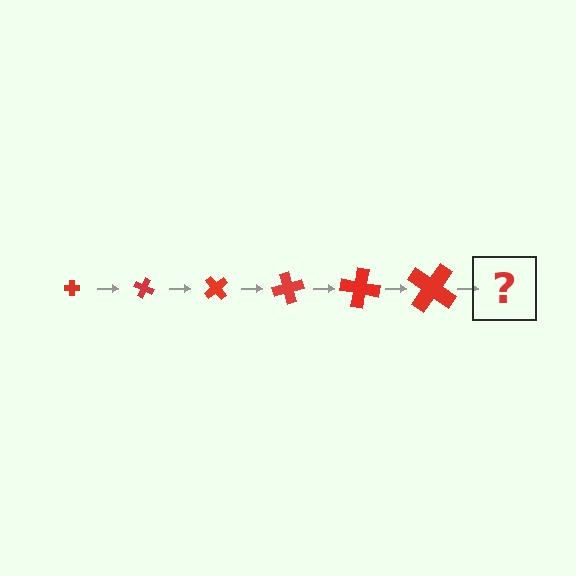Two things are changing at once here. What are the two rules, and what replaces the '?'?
The two rules are that the cross grows larger each step and it rotates 25 degrees each step. The '?' should be a cross, larger than the previous one and rotated 150 degrees from the start.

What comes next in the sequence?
The next element should be a cross, larger than the previous one and rotated 150 degrees from the start.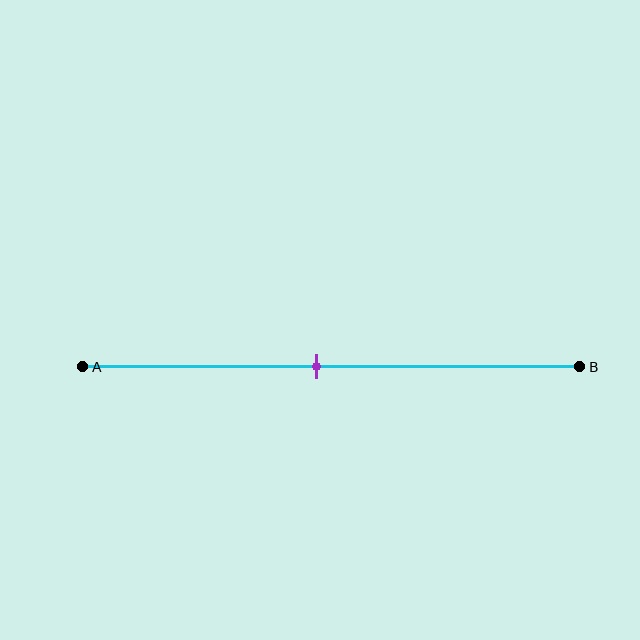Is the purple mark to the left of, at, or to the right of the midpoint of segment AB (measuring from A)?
The purple mark is approximately at the midpoint of segment AB.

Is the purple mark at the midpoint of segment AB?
Yes, the mark is approximately at the midpoint.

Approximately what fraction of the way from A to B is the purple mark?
The purple mark is approximately 45% of the way from A to B.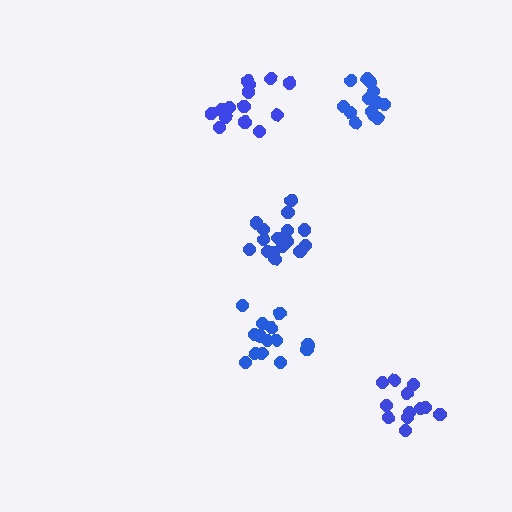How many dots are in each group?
Group 1: 16 dots, Group 2: 13 dots, Group 3: 15 dots, Group 4: 14 dots, Group 5: 12 dots (70 total).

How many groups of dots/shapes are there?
There are 5 groups.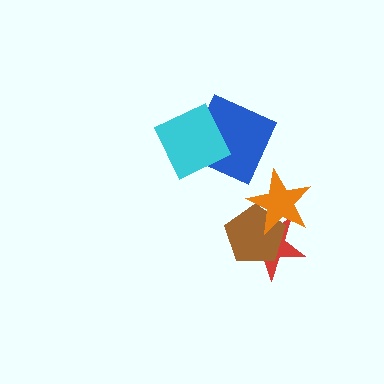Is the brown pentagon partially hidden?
Yes, it is partially covered by another shape.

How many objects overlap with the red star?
2 objects overlap with the red star.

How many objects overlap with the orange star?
2 objects overlap with the orange star.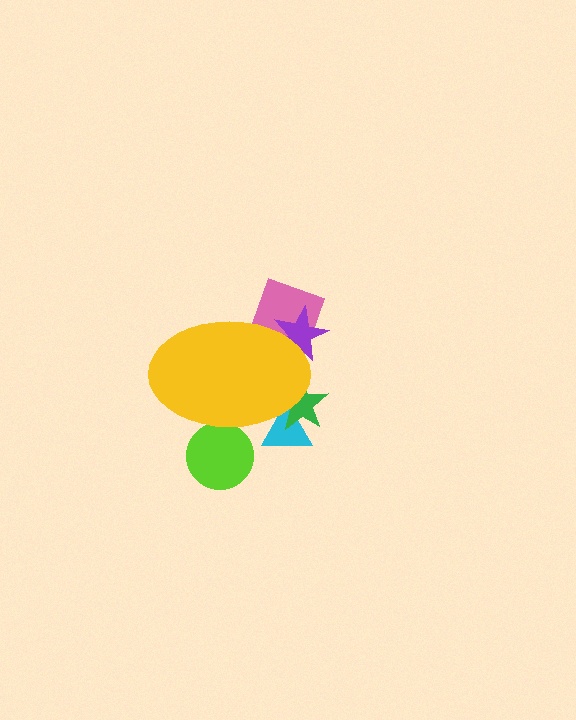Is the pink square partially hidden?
Yes, the pink square is partially hidden behind the yellow ellipse.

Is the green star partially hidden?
Yes, the green star is partially hidden behind the yellow ellipse.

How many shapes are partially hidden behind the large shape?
5 shapes are partially hidden.